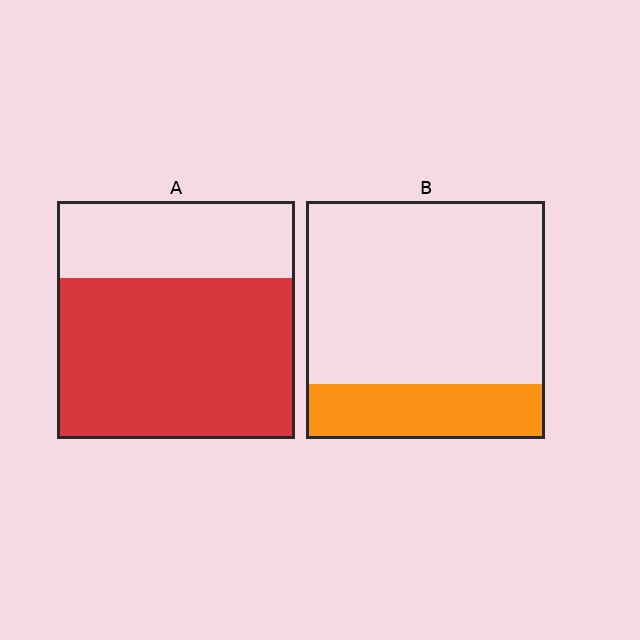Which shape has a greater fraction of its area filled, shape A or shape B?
Shape A.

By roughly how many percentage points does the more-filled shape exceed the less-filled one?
By roughly 45 percentage points (A over B).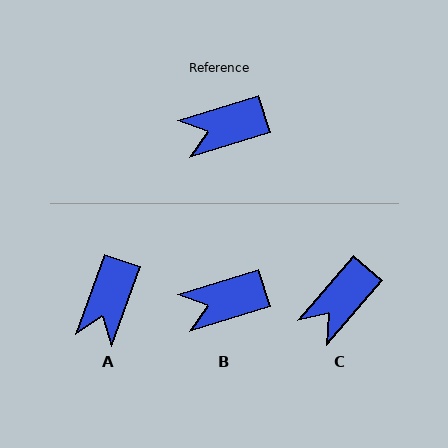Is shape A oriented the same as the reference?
No, it is off by about 53 degrees.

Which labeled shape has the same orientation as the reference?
B.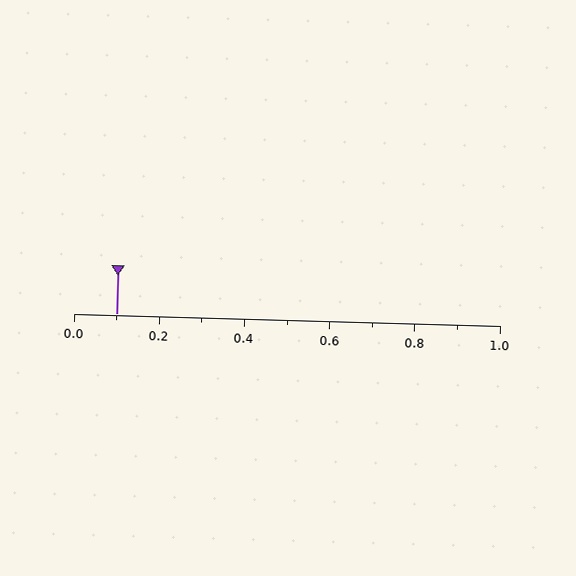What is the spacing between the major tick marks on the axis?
The major ticks are spaced 0.2 apart.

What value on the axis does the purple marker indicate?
The marker indicates approximately 0.1.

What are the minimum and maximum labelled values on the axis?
The axis runs from 0.0 to 1.0.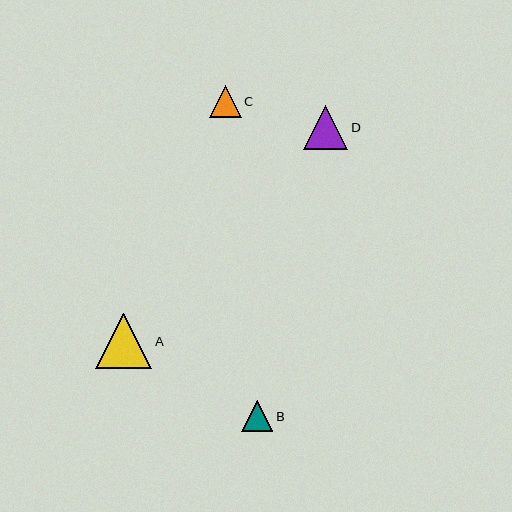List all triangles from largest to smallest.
From largest to smallest: A, D, C, B.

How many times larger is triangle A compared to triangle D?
Triangle A is approximately 1.3 times the size of triangle D.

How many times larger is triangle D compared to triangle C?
Triangle D is approximately 1.4 times the size of triangle C.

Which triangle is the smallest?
Triangle B is the smallest with a size of approximately 31 pixels.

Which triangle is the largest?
Triangle A is the largest with a size of approximately 56 pixels.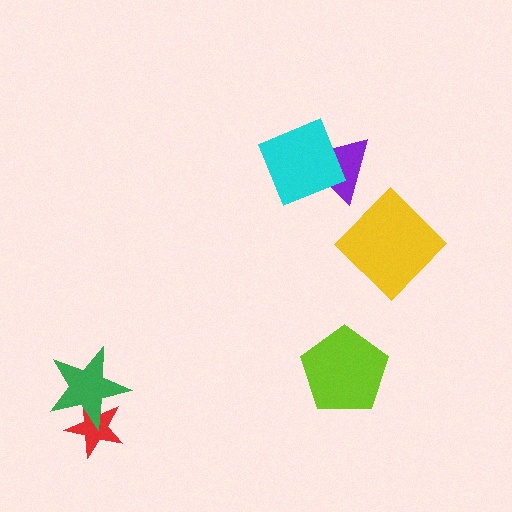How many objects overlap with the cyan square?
1 object overlaps with the cyan square.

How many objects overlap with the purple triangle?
1 object overlaps with the purple triangle.